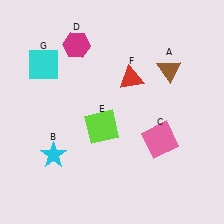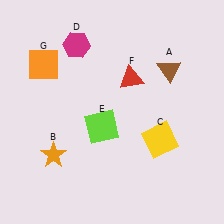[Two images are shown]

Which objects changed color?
B changed from cyan to orange. C changed from pink to yellow. G changed from cyan to orange.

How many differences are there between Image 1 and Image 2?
There are 3 differences between the two images.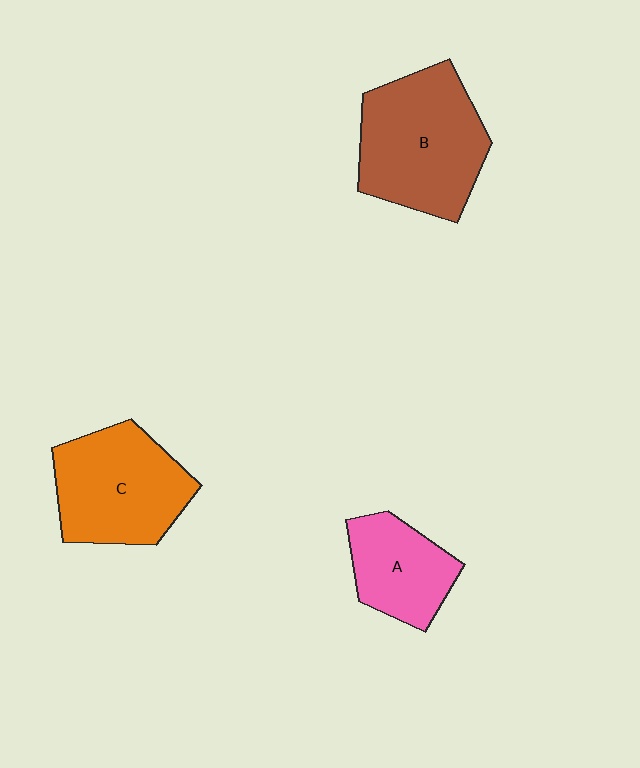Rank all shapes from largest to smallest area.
From largest to smallest: B (brown), C (orange), A (pink).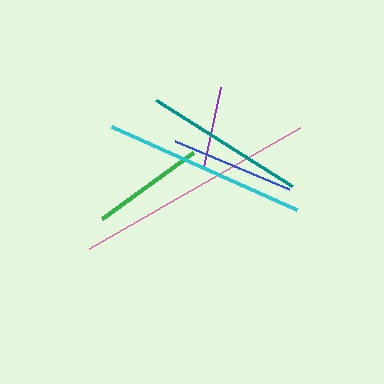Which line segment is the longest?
The pink line is the longest at approximately 243 pixels.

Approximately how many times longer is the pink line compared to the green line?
The pink line is approximately 2.2 times the length of the green line.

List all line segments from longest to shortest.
From longest to shortest: pink, cyan, teal, blue, green, purple.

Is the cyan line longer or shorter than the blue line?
The cyan line is longer than the blue line.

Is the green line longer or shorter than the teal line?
The teal line is longer than the green line.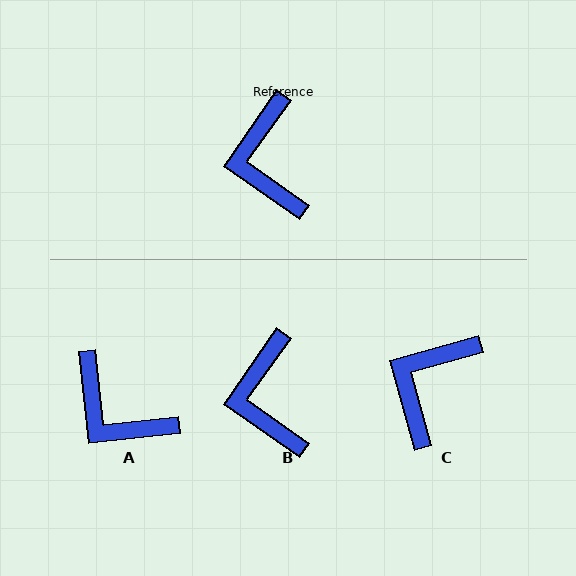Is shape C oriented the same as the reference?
No, it is off by about 39 degrees.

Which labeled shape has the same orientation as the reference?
B.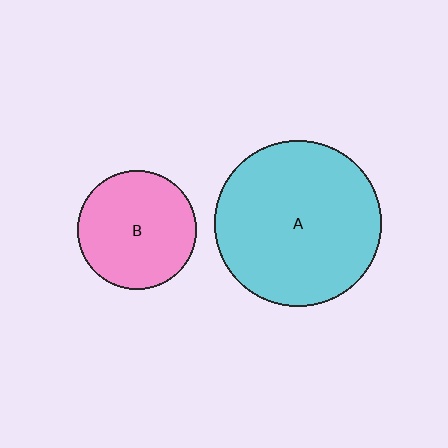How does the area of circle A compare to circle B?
Approximately 2.0 times.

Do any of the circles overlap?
No, none of the circles overlap.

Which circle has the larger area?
Circle A (cyan).